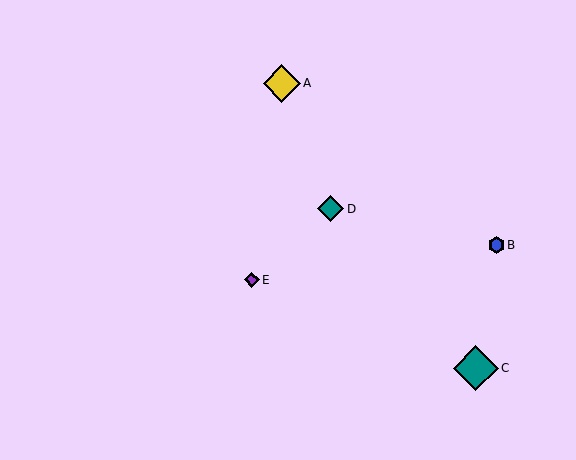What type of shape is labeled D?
Shape D is a teal diamond.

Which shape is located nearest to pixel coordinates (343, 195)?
The teal diamond (labeled D) at (331, 209) is nearest to that location.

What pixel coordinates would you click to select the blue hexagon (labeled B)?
Click at (496, 245) to select the blue hexagon B.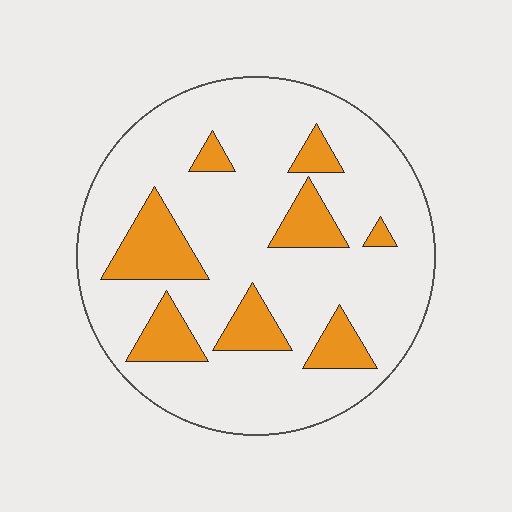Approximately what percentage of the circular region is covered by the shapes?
Approximately 20%.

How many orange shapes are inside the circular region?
8.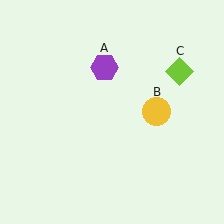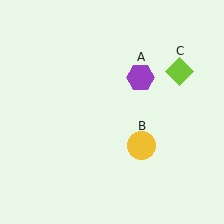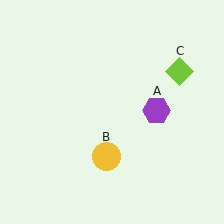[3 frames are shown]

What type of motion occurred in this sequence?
The purple hexagon (object A), yellow circle (object B) rotated clockwise around the center of the scene.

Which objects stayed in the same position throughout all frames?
Lime diamond (object C) remained stationary.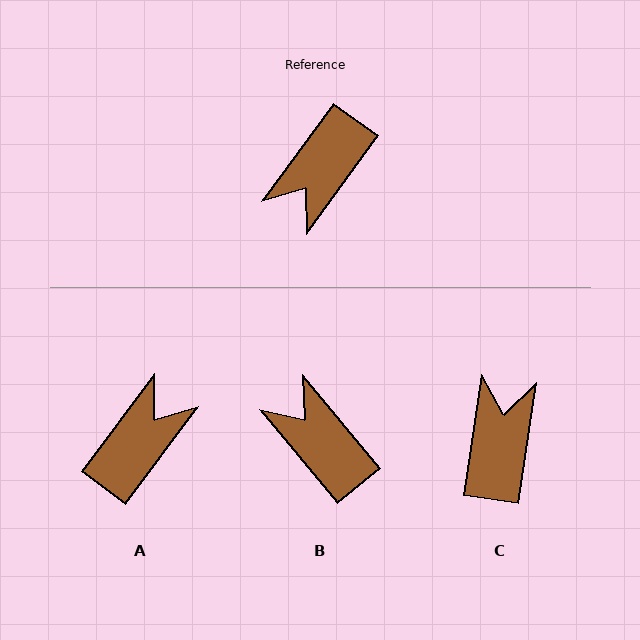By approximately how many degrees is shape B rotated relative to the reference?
Approximately 104 degrees clockwise.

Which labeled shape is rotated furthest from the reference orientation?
A, about 179 degrees away.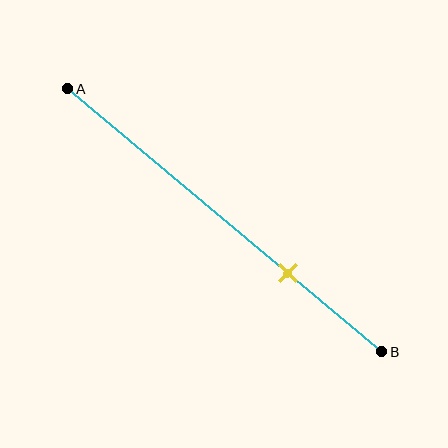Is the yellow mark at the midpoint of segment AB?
No, the mark is at about 70% from A, not at the 50% midpoint.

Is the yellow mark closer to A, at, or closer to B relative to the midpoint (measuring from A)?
The yellow mark is closer to point B than the midpoint of segment AB.